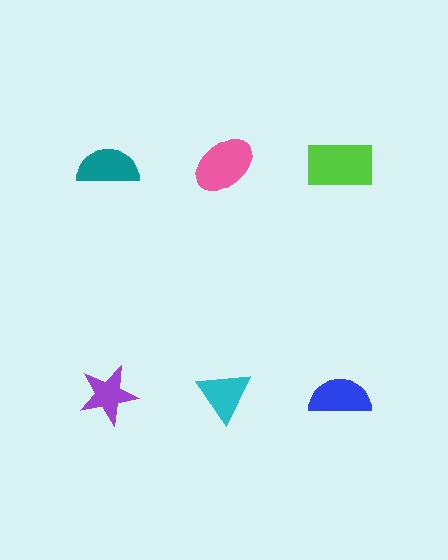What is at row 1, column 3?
A lime rectangle.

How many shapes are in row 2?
3 shapes.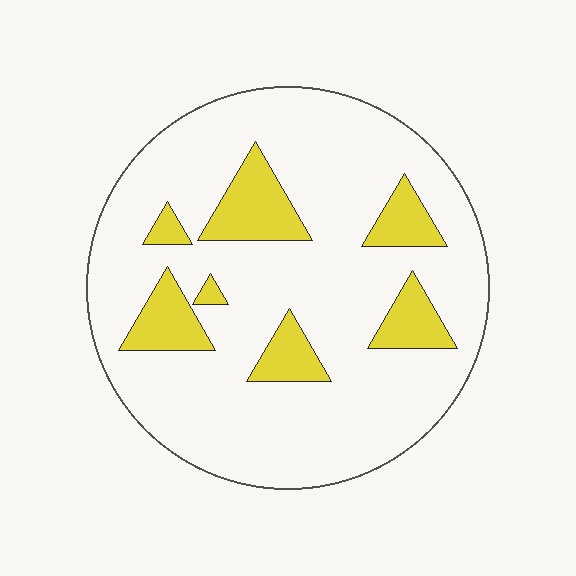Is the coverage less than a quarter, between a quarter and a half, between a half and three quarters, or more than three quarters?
Less than a quarter.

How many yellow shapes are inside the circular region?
7.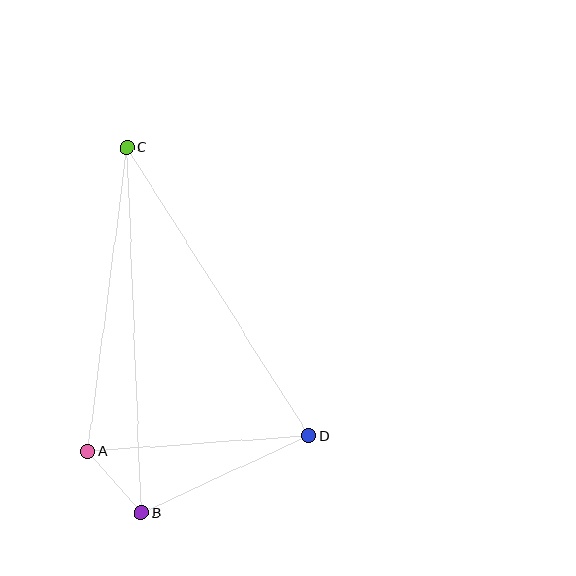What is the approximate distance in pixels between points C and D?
The distance between C and D is approximately 341 pixels.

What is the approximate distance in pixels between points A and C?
The distance between A and C is approximately 306 pixels.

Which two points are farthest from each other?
Points B and C are farthest from each other.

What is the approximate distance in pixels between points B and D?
The distance between B and D is approximately 185 pixels.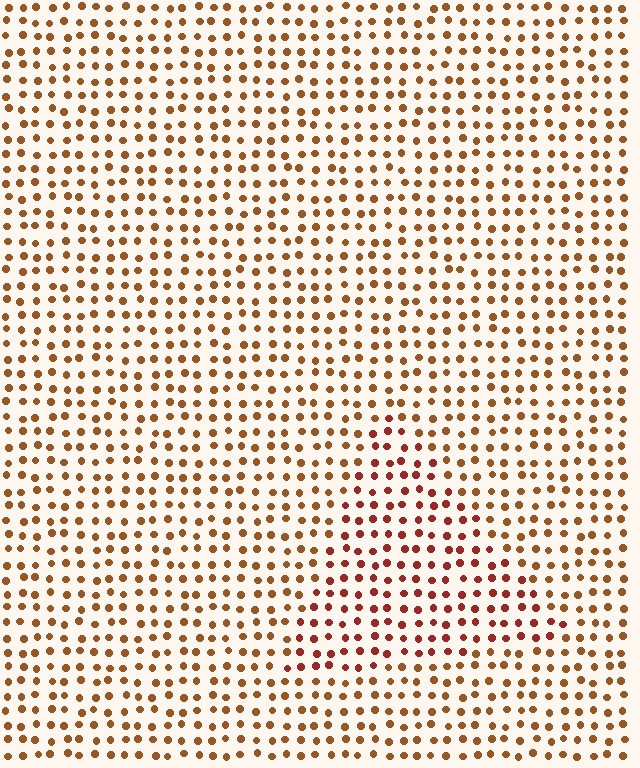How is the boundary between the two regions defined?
The boundary is defined purely by a slight shift in hue (about 26 degrees). Spacing, size, and orientation are identical on both sides.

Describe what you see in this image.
The image is filled with small brown elements in a uniform arrangement. A triangle-shaped region is visible where the elements are tinted to a slightly different hue, forming a subtle color boundary.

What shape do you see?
I see a triangle.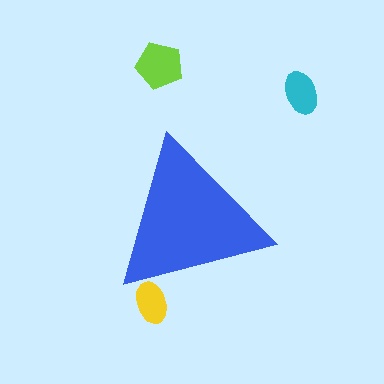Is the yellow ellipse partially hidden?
Yes, the yellow ellipse is partially hidden behind the blue triangle.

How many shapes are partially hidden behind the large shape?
1 shape is partially hidden.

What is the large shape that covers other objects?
A blue triangle.